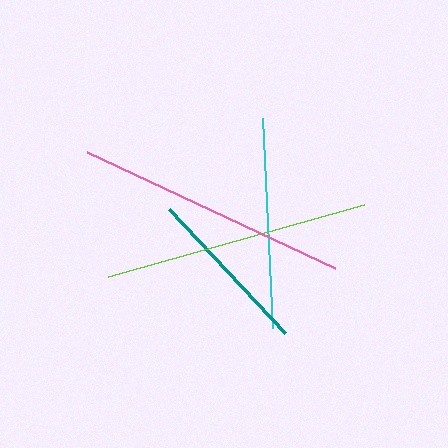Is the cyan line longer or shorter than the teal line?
The cyan line is longer than the teal line.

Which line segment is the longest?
The pink line is the longest at approximately 275 pixels.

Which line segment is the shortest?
The teal line is the shortest at approximately 169 pixels.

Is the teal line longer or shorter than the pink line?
The pink line is longer than the teal line.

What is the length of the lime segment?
The lime segment is approximately 266 pixels long.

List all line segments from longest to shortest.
From longest to shortest: pink, lime, cyan, teal.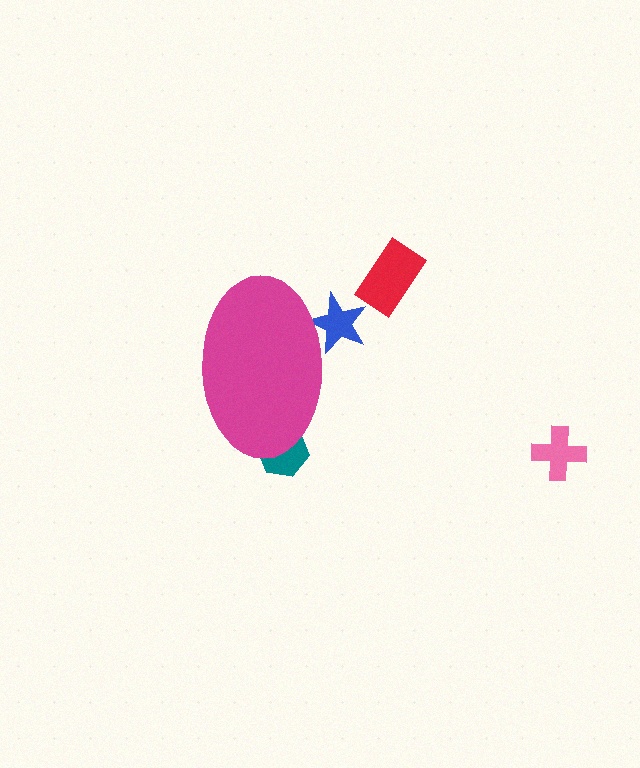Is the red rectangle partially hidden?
No, the red rectangle is fully visible.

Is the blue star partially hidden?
Yes, the blue star is partially hidden behind the magenta ellipse.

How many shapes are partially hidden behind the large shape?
2 shapes are partially hidden.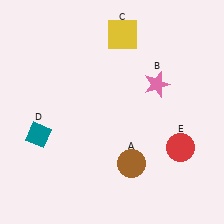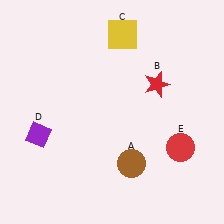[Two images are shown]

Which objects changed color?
B changed from pink to red. D changed from teal to purple.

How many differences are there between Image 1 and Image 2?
There are 2 differences between the two images.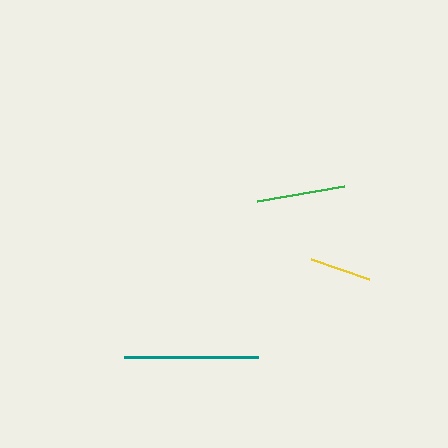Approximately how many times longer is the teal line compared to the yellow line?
The teal line is approximately 2.2 times the length of the yellow line.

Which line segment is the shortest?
The yellow line is the shortest at approximately 61 pixels.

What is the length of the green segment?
The green segment is approximately 88 pixels long.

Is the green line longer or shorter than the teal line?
The teal line is longer than the green line.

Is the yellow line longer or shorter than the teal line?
The teal line is longer than the yellow line.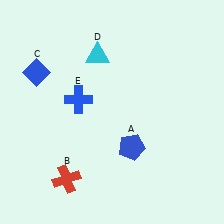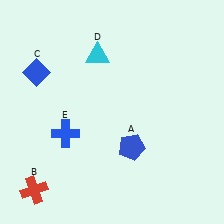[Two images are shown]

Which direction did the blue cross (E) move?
The blue cross (E) moved down.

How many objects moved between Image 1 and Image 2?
2 objects moved between the two images.